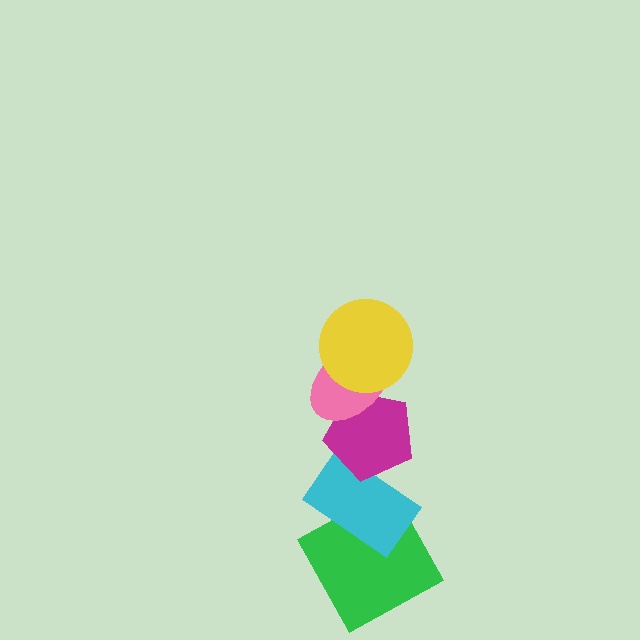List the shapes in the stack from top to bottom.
From top to bottom: the yellow circle, the pink ellipse, the magenta pentagon, the cyan rectangle, the green square.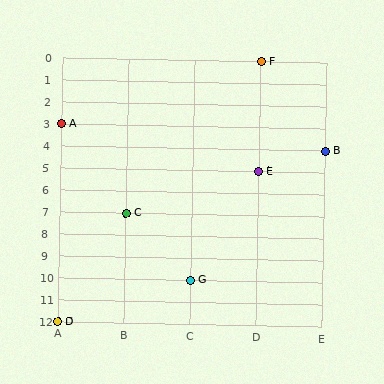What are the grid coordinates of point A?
Point A is at grid coordinates (A, 3).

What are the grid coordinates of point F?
Point F is at grid coordinates (D, 0).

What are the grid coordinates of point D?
Point D is at grid coordinates (A, 12).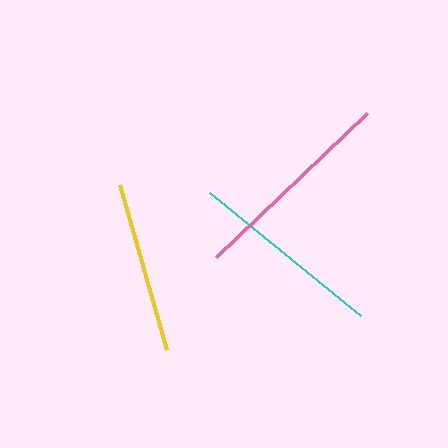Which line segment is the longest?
The pink line is the longest at approximately 209 pixels.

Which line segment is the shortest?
The yellow line is the shortest at approximately 171 pixels.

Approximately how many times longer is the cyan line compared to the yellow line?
The cyan line is approximately 1.1 times the length of the yellow line.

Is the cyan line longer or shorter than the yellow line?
The cyan line is longer than the yellow line.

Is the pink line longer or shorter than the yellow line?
The pink line is longer than the yellow line.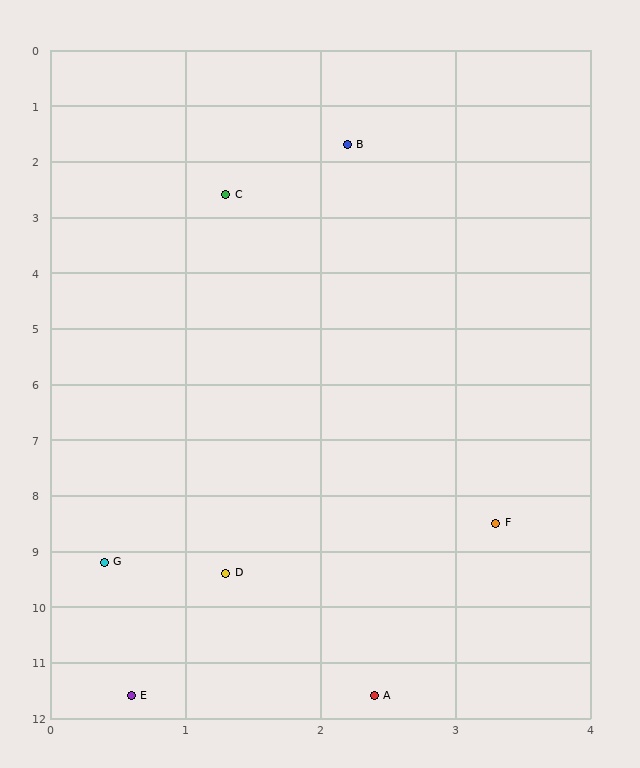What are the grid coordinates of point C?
Point C is at approximately (1.3, 2.6).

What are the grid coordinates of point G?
Point G is at approximately (0.4, 9.2).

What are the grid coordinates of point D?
Point D is at approximately (1.3, 9.4).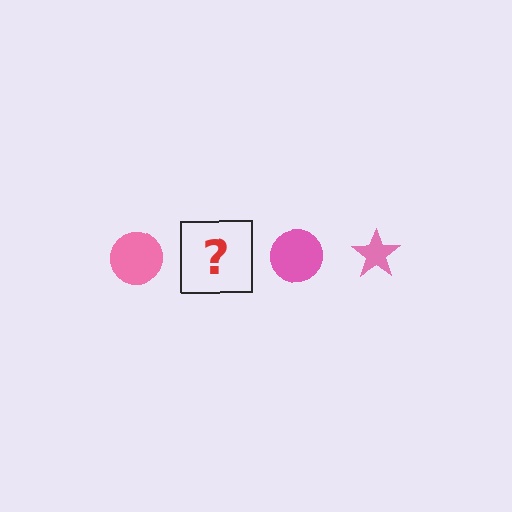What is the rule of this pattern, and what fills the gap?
The rule is that the pattern cycles through circle, star shapes in pink. The gap should be filled with a pink star.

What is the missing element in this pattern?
The missing element is a pink star.